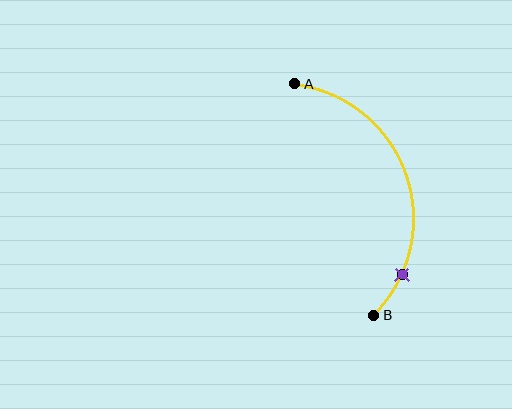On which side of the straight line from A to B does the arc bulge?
The arc bulges to the right of the straight line connecting A and B.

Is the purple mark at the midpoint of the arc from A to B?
No. The purple mark lies on the arc but is closer to endpoint B. The arc midpoint would be at the point on the curve equidistant along the arc from both A and B.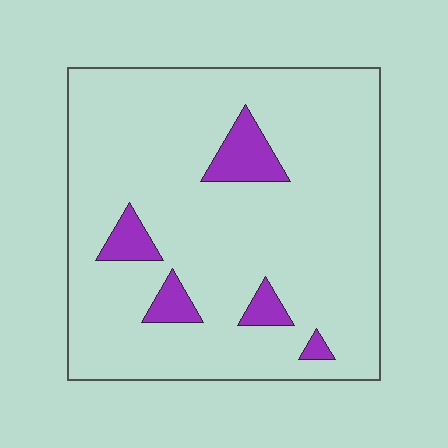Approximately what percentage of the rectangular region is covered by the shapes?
Approximately 10%.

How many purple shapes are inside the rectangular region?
5.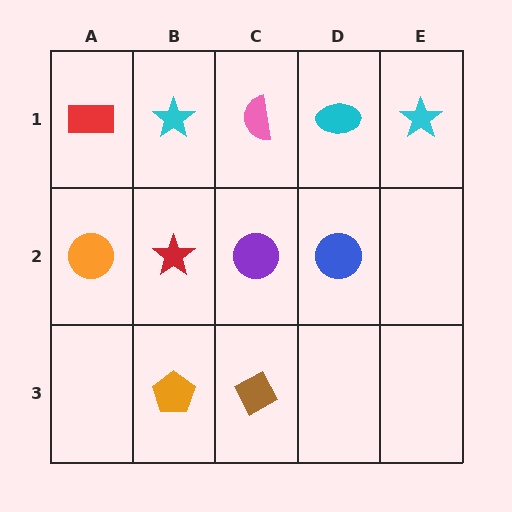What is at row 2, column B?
A red star.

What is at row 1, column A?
A red rectangle.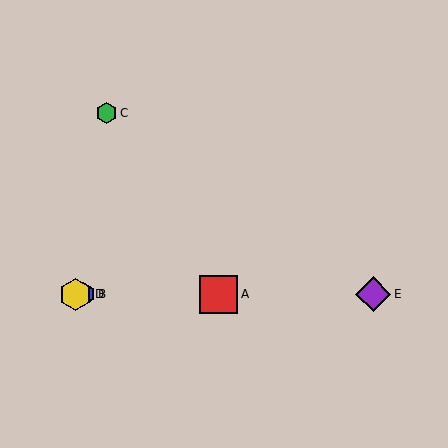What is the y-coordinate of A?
Object A is at y≈294.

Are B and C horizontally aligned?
No, B is at y≈294 and C is at y≈113.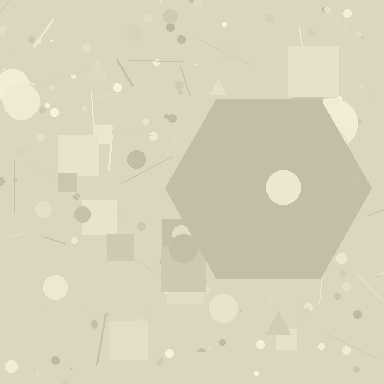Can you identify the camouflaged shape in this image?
The camouflaged shape is a hexagon.